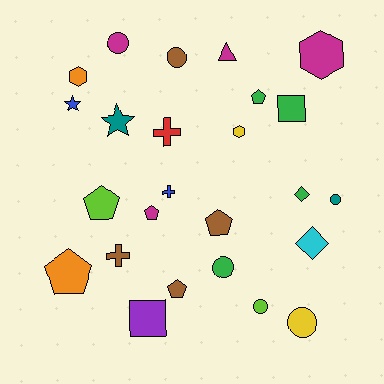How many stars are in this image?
There are 2 stars.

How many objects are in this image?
There are 25 objects.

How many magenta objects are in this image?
There are 4 magenta objects.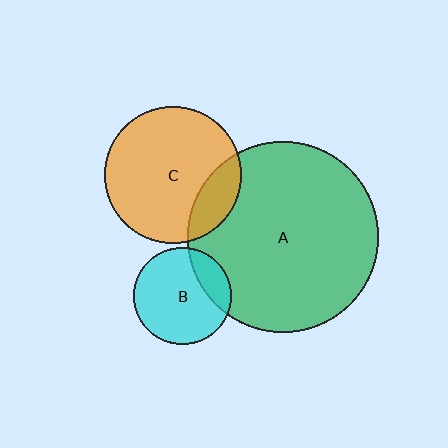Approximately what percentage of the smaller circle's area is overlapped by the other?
Approximately 20%.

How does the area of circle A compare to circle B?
Approximately 3.8 times.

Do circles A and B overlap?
Yes.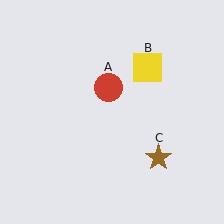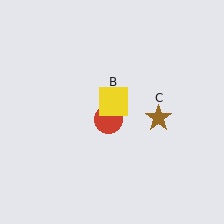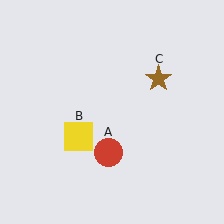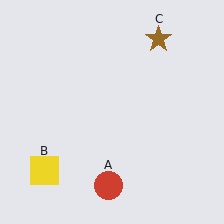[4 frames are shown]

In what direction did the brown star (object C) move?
The brown star (object C) moved up.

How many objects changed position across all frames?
3 objects changed position: red circle (object A), yellow square (object B), brown star (object C).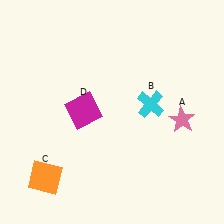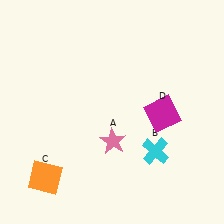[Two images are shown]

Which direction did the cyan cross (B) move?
The cyan cross (B) moved down.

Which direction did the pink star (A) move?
The pink star (A) moved left.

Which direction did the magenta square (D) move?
The magenta square (D) moved right.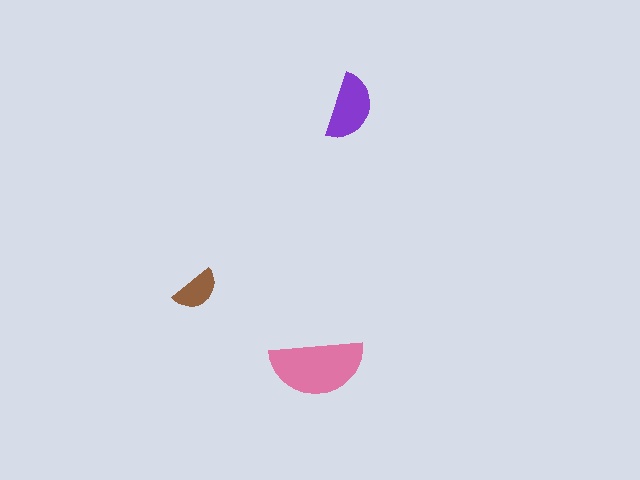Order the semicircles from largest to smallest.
the pink one, the purple one, the brown one.